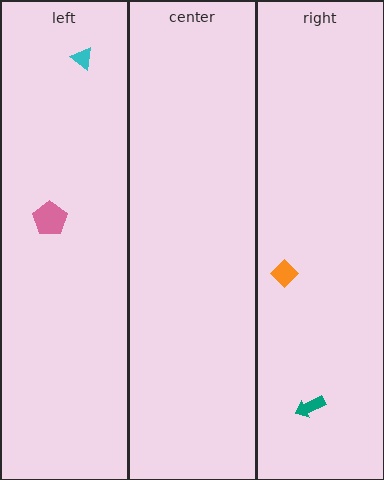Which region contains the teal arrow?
The right region.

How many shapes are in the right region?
2.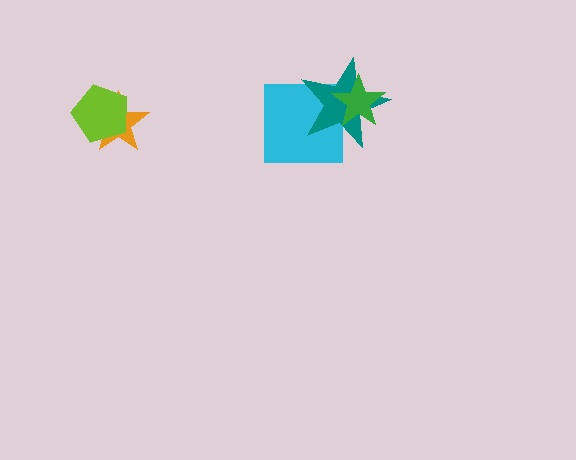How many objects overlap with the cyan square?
2 objects overlap with the cyan square.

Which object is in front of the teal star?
The green star is in front of the teal star.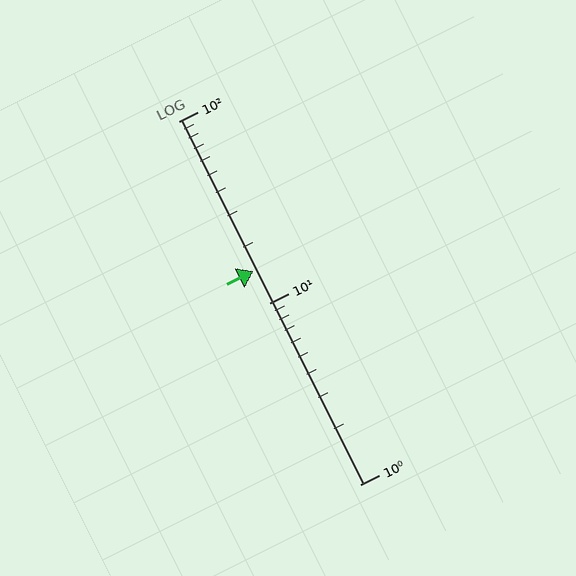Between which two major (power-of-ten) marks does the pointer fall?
The pointer is between 10 and 100.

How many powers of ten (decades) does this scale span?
The scale spans 2 decades, from 1 to 100.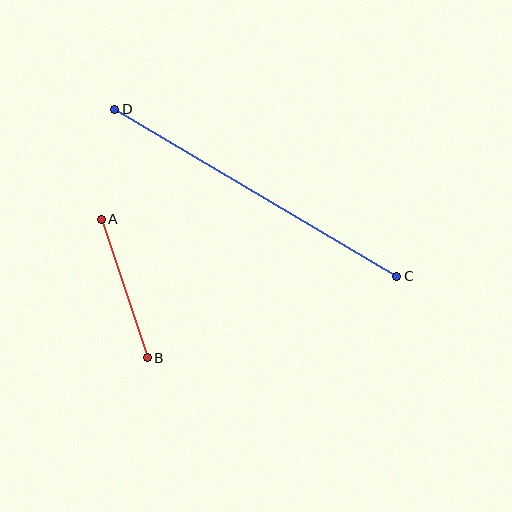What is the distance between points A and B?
The distance is approximately 146 pixels.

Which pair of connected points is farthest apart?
Points C and D are farthest apart.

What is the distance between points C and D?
The distance is approximately 328 pixels.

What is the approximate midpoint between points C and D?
The midpoint is at approximately (256, 193) pixels.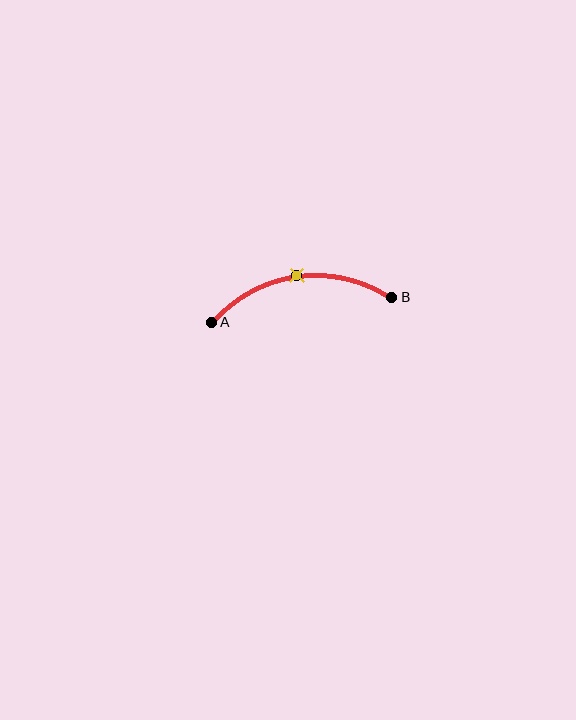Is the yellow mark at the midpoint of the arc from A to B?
Yes. The yellow mark lies on the arc at equal arc-length from both A and B — it is the arc midpoint.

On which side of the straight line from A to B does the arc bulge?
The arc bulges above the straight line connecting A and B.